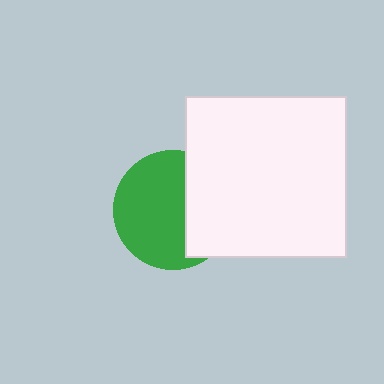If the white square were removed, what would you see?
You would see the complete green circle.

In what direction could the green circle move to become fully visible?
The green circle could move left. That would shift it out from behind the white square entirely.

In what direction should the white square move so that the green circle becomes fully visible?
The white square should move right. That is the shortest direction to clear the overlap and leave the green circle fully visible.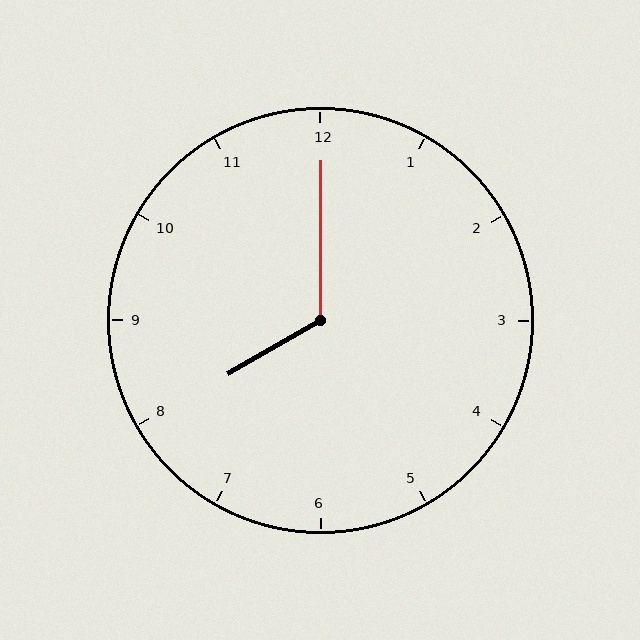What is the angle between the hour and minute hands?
Approximately 120 degrees.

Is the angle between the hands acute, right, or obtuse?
It is obtuse.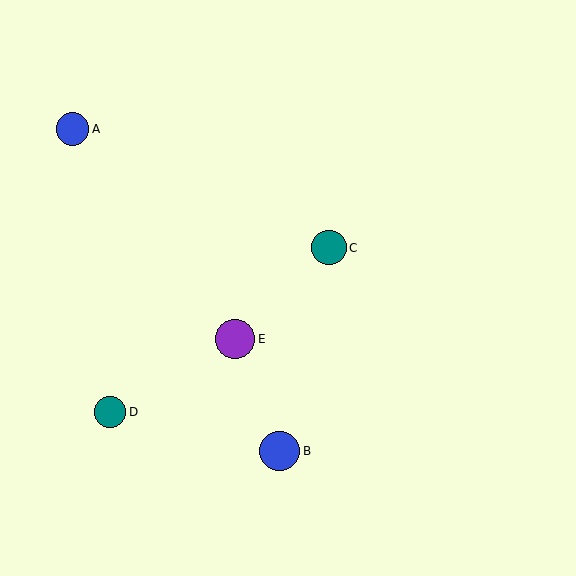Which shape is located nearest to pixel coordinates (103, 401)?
The teal circle (labeled D) at (110, 412) is nearest to that location.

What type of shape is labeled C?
Shape C is a teal circle.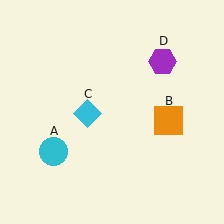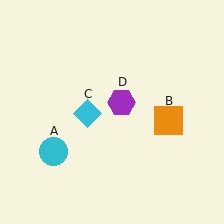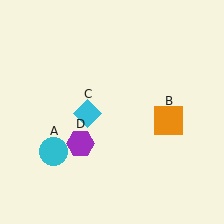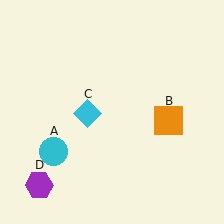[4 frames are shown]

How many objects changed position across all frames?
1 object changed position: purple hexagon (object D).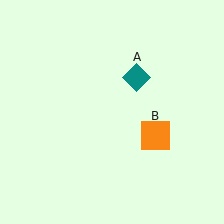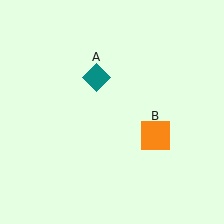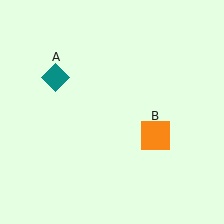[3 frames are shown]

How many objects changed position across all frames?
1 object changed position: teal diamond (object A).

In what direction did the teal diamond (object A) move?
The teal diamond (object A) moved left.